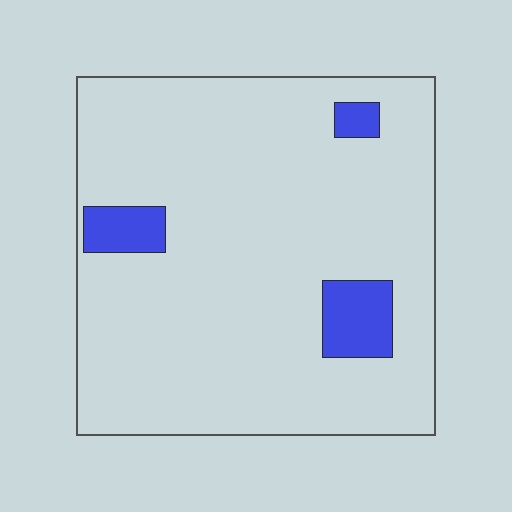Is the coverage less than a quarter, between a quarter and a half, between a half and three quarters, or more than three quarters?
Less than a quarter.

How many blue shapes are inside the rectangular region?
3.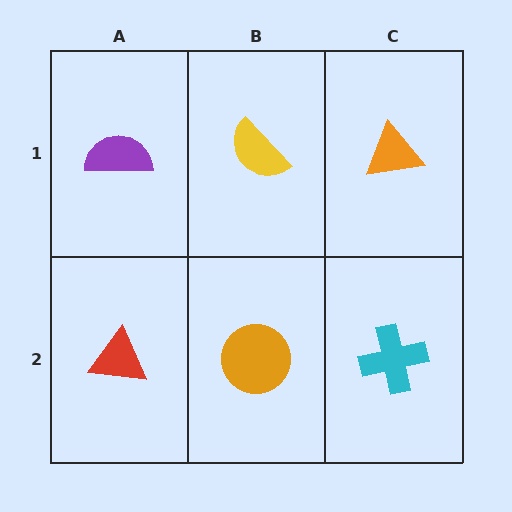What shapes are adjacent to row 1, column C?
A cyan cross (row 2, column C), a yellow semicircle (row 1, column B).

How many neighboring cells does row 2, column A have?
2.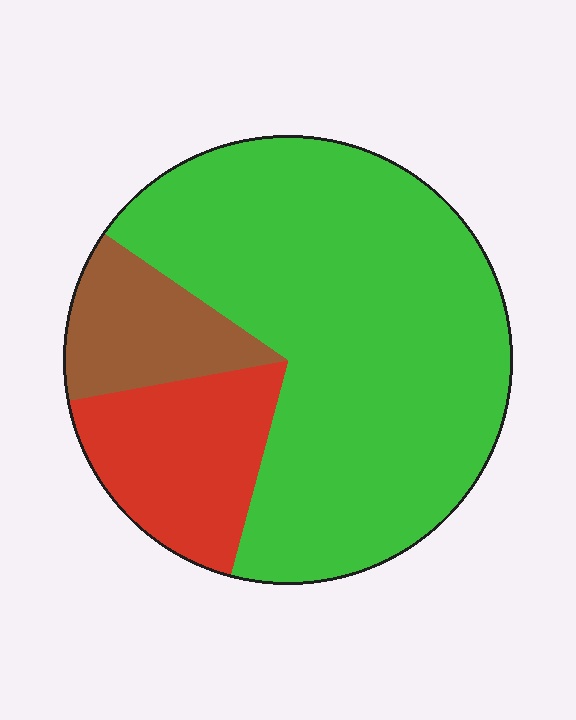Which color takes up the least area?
Brown, at roughly 15%.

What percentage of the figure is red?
Red covers roughly 20% of the figure.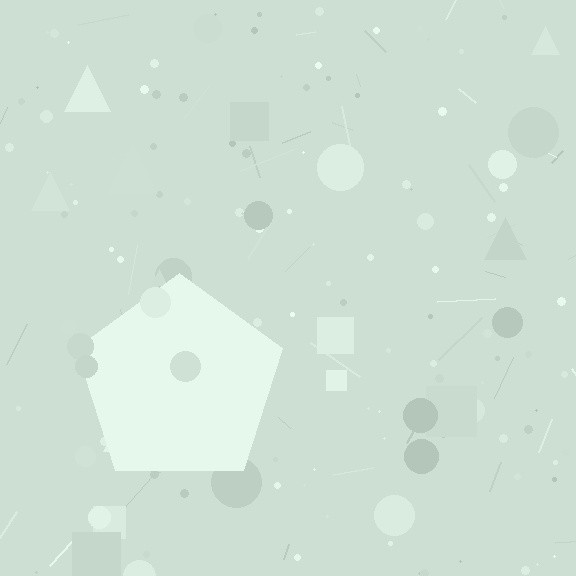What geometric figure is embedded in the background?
A pentagon is embedded in the background.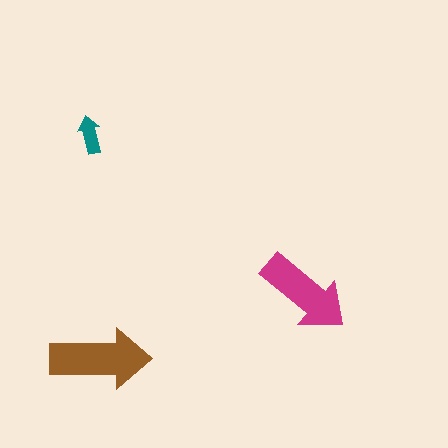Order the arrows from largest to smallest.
the brown one, the magenta one, the teal one.